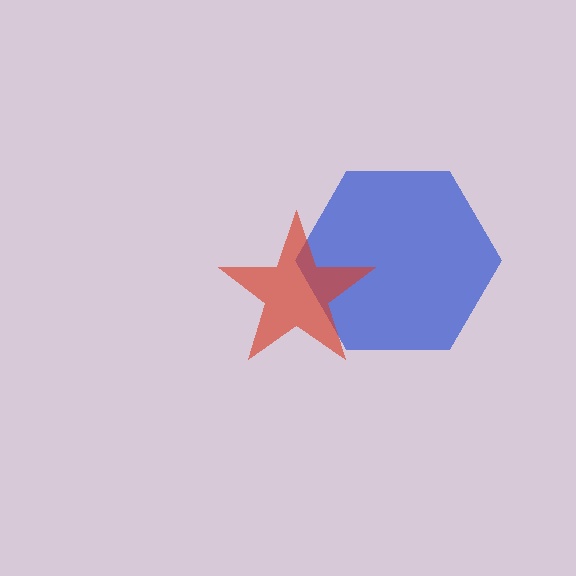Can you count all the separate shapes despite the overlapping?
Yes, there are 2 separate shapes.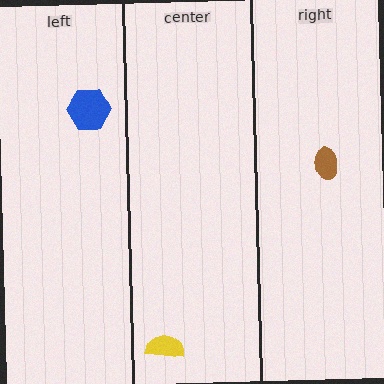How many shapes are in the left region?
1.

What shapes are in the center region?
The yellow semicircle.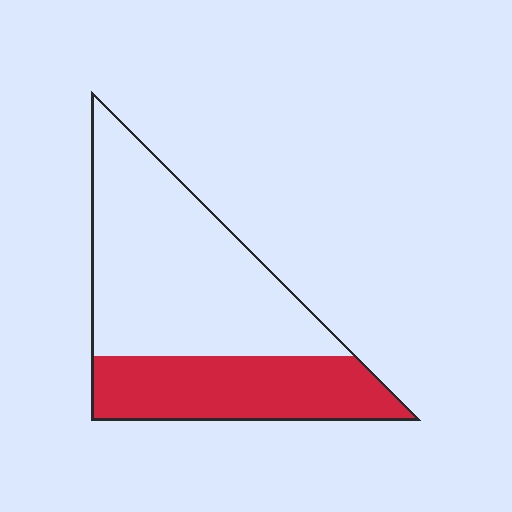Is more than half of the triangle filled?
No.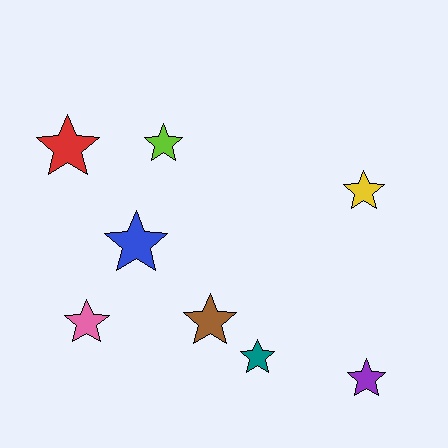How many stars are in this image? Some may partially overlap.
There are 8 stars.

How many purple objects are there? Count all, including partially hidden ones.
There is 1 purple object.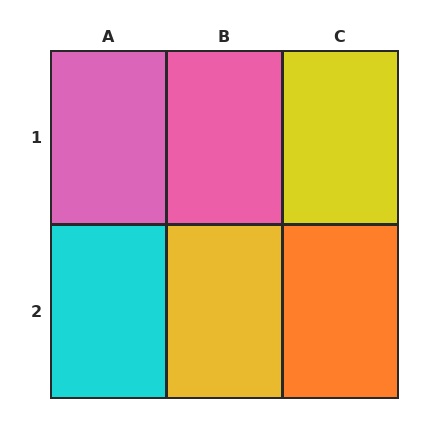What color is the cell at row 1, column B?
Pink.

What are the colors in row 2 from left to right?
Cyan, yellow, orange.